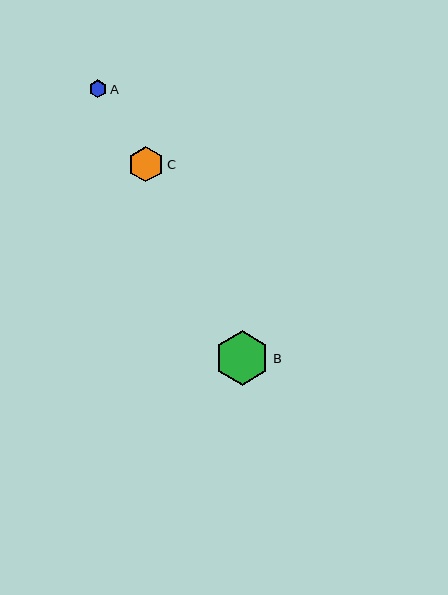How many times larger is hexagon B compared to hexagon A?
Hexagon B is approximately 3.0 times the size of hexagon A.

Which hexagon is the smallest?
Hexagon A is the smallest with a size of approximately 18 pixels.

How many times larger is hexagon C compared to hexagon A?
Hexagon C is approximately 2.0 times the size of hexagon A.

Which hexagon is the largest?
Hexagon B is the largest with a size of approximately 55 pixels.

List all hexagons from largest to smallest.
From largest to smallest: B, C, A.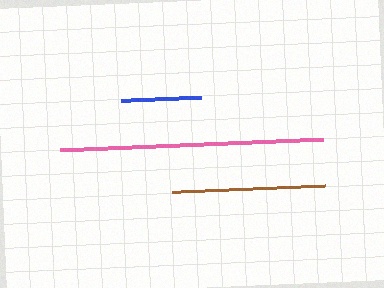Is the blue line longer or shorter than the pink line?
The pink line is longer than the blue line.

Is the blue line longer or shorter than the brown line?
The brown line is longer than the blue line.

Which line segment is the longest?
The pink line is the longest at approximately 263 pixels.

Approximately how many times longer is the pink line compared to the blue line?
The pink line is approximately 3.3 times the length of the blue line.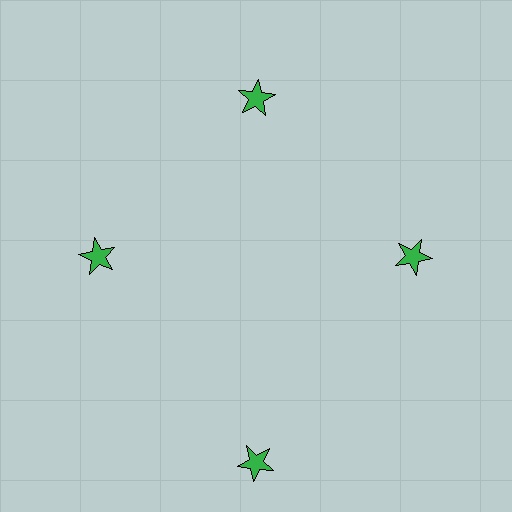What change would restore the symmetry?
The symmetry would be restored by moving it inward, back onto the ring so that all 4 stars sit at equal angles and equal distance from the center.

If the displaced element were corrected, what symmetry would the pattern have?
It would have 4-fold rotational symmetry — the pattern would map onto itself every 90 degrees.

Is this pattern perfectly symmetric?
No. The 4 green stars are arranged in a ring, but one element near the 6 o'clock position is pushed outward from the center, breaking the 4-fold rotational symmetry.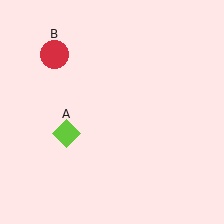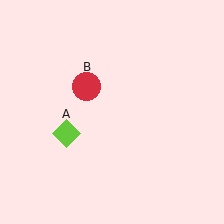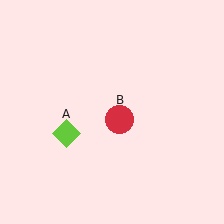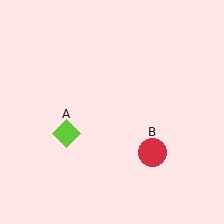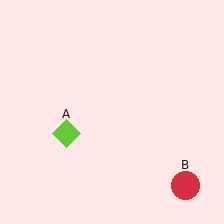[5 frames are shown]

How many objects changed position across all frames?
1 object changed position: red circle (object B).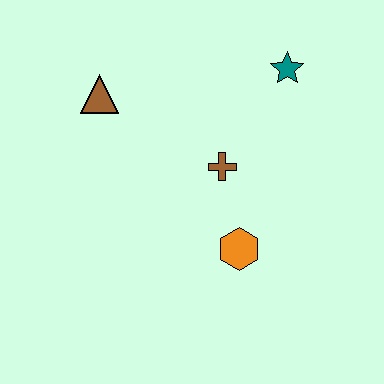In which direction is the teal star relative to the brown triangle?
The teal star is to the right of the brown triangle.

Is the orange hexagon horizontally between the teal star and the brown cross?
Yes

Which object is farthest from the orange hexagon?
The brown triangle is farthest from the orange hexagon.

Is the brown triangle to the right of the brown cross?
No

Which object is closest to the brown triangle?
The brown cross is closest to the brown triangle.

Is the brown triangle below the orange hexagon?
No